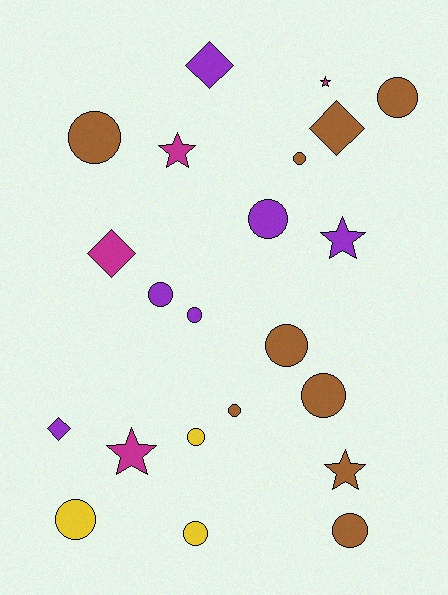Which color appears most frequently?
Brown, with 9 objects.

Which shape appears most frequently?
Circle, with 13 objects.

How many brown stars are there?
There is 1 brown star.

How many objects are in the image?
There are 22 objects.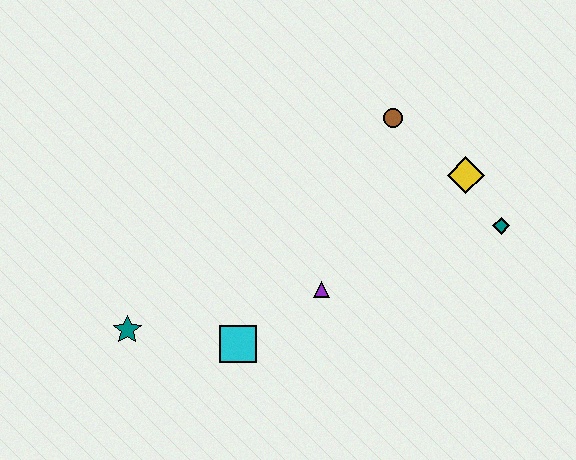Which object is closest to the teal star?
The cyan square is closest to the teal star.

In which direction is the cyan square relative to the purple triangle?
The cyan square is to the left of the purple triangle.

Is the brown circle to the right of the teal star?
Yes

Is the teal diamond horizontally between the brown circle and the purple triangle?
No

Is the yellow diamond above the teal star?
Yes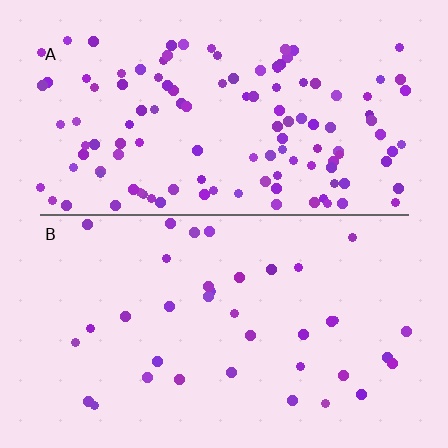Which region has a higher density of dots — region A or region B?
A (the top).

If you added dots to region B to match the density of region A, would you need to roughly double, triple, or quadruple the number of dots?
Approximately triple.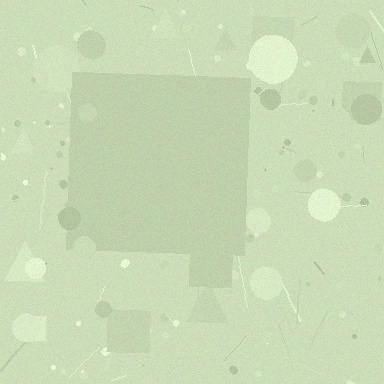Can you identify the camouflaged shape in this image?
The camouflaged shape is a square.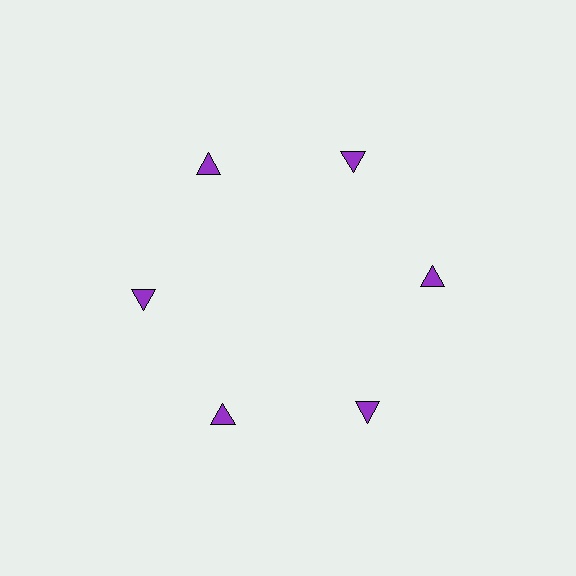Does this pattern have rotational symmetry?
Yes, this pattern has 6-fold rotational symmetry. It looks the same after rotating 60 degrees around the center.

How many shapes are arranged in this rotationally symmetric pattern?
There are 6 shapes, arranged in 6 groups of 1.